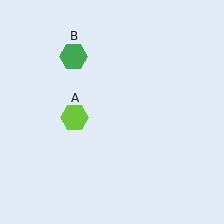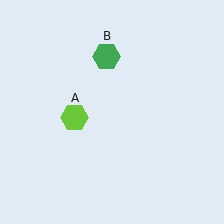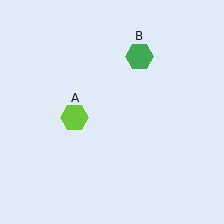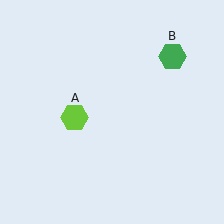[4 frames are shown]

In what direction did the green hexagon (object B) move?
The green hexagon (object B) moved right.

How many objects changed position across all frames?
1 object changed position: green hexagon (object B).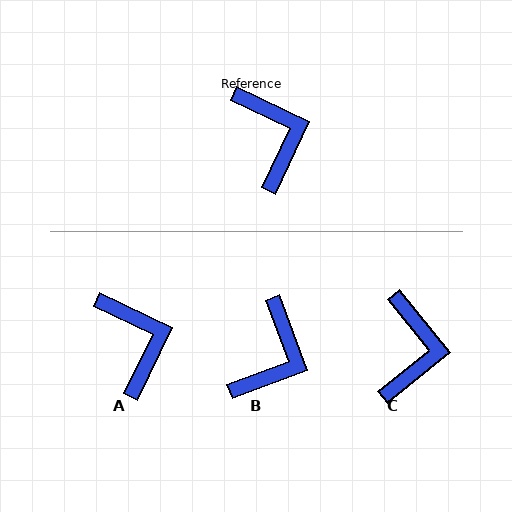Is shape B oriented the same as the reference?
No, it is off by about 44 degrees.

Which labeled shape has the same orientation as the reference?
A.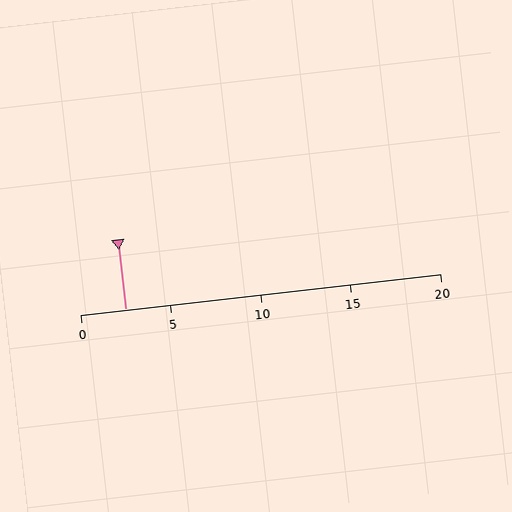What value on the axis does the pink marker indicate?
The marker indicates approximately 2.5.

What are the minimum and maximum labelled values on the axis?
The axis runs from 0 to 20.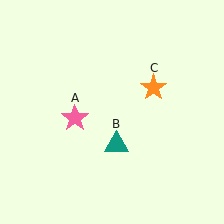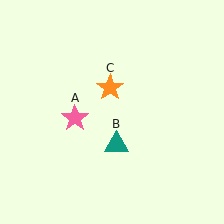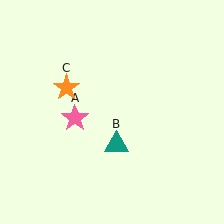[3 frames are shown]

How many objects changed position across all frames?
1 object changed position: orange star (object C).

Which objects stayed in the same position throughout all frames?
Pink star (object A) and teal triangle (object B) remained stationary.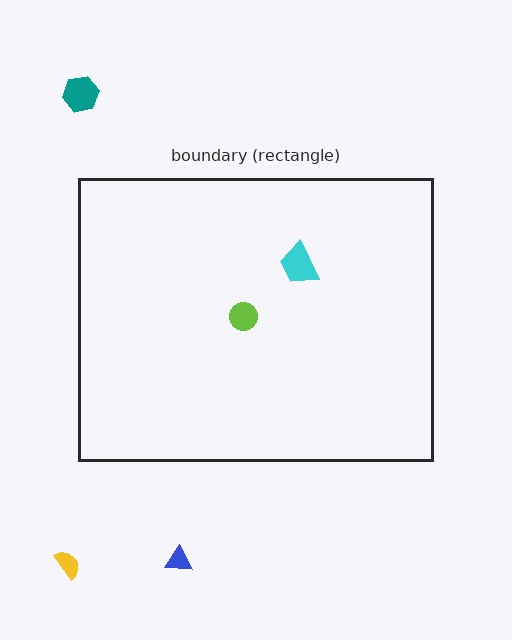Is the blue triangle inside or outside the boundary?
Outside.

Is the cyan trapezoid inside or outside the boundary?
Inside.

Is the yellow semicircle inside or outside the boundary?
Outside.